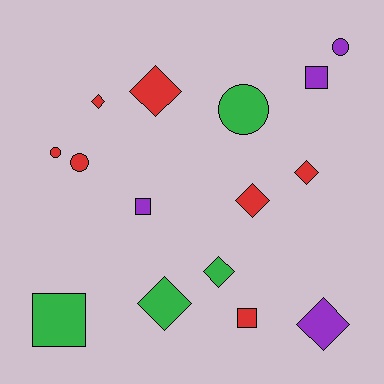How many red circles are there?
There are 2 red circles.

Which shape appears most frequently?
Diamond, with 7 objects.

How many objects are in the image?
There are 15 objects.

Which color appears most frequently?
Red, with 7 objects.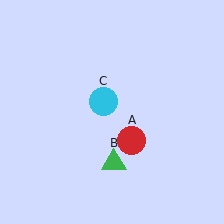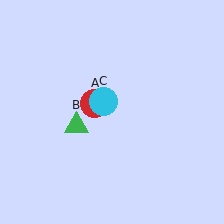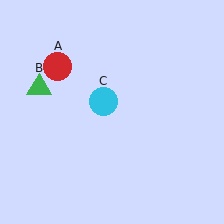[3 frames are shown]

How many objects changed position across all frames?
2 objects changed position: red circle (object A), green triangle (object B).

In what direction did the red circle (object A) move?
The red circle (object A) moved up and to the left.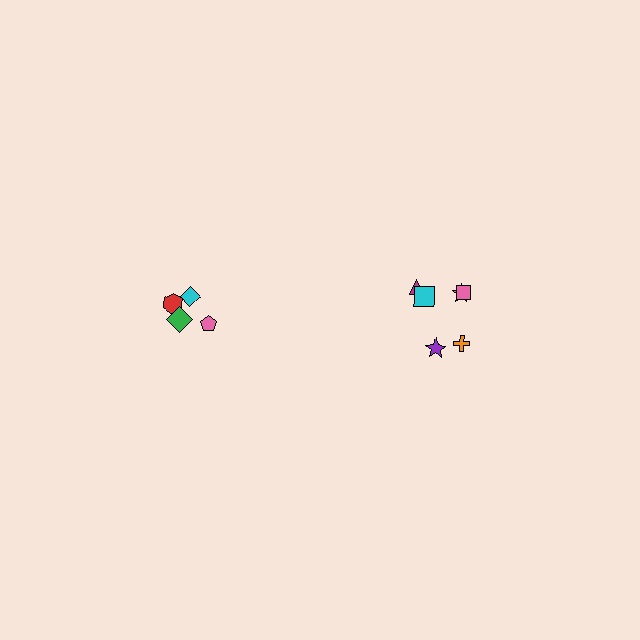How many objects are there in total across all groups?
There are 10 objects.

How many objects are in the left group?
There are 4 objects.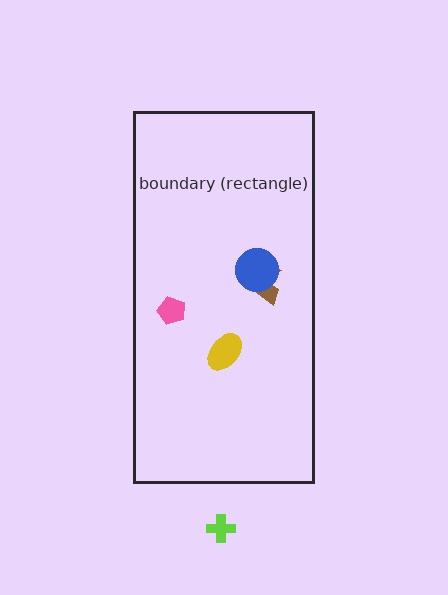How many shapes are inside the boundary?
5 inside, 1 outside.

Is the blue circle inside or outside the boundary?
Inside.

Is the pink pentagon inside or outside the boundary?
Inside.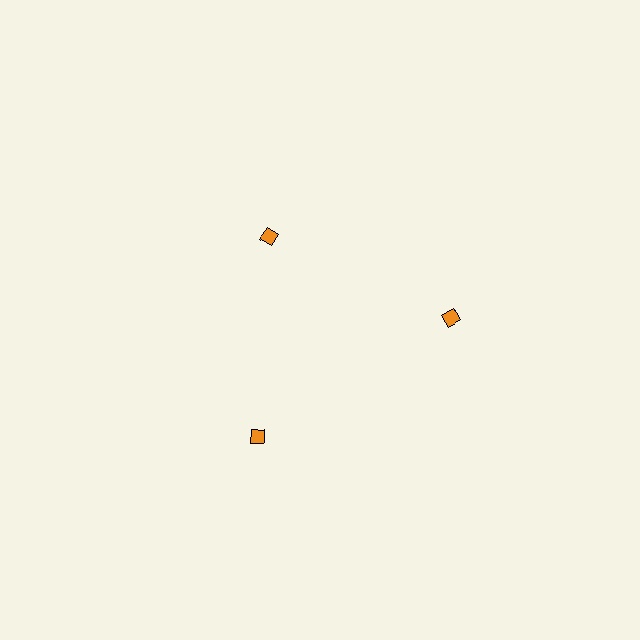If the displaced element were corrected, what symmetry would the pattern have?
It would have 3-fold rotational symmetry — the pattern would map onto itself every 120 degrees.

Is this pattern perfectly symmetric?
No. The 3 orange diamonds are arranged in a ring, but one element near the 11 o'clock position is pulled inward toward the center, breaking the 3-fold rotational symmetry.